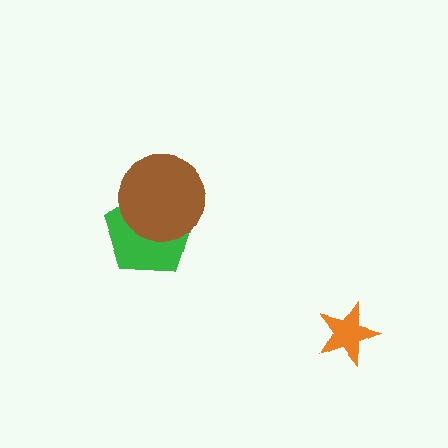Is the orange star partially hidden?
No, no other shape covers it.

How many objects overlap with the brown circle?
1 object overlaps with the brown circle.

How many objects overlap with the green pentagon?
1 object overlaps with the green pentagon.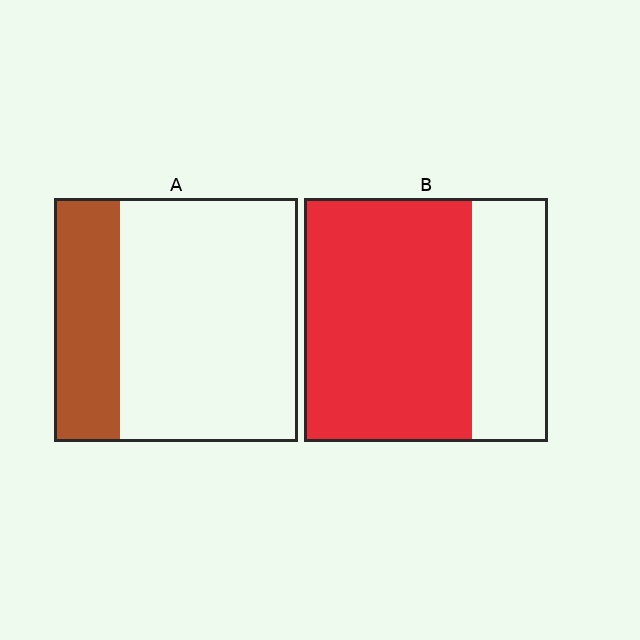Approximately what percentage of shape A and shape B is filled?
A is approximately 25% and B is approximately 70%.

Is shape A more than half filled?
No.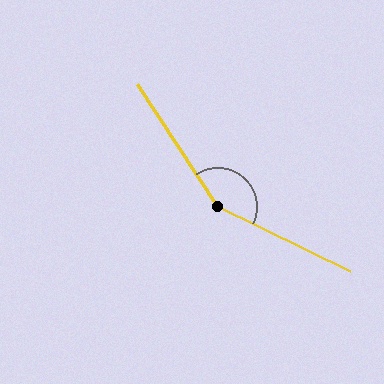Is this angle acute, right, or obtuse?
It is obtuse.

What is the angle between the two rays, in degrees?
Approximately 149 degrees.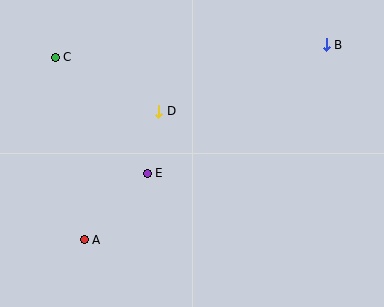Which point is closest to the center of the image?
Point E at (147, 173) is closest to the center.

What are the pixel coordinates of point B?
Point B is at (326, 45).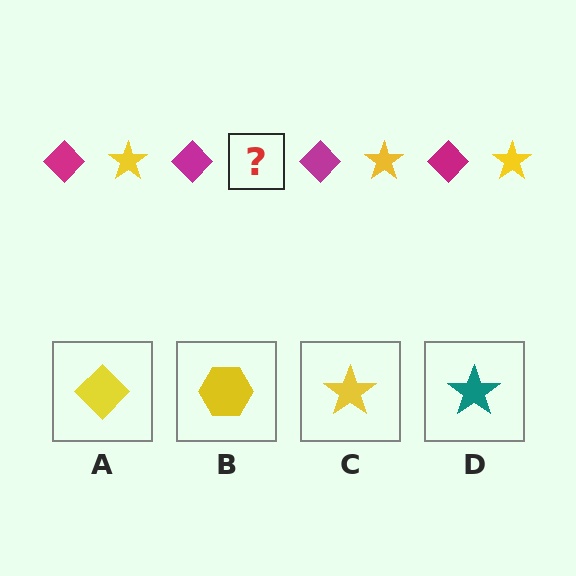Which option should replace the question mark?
Option C.